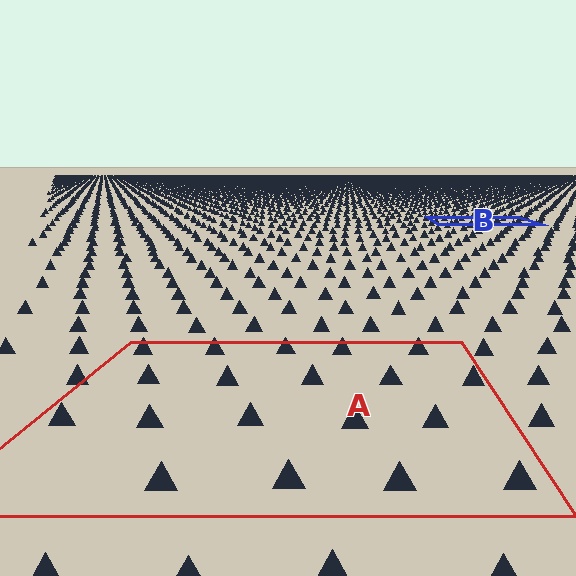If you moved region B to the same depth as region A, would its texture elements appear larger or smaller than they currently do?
They would appear larger. At a closer depth, the same texture elements are projected at a bigger on-screen size.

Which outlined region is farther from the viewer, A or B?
Region B is farther from the viewer — the texture elements inside it appear smaller and more densely packed.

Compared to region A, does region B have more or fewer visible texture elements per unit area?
Region B has more texture elements per unit area — they are packed more densely because it is farther away.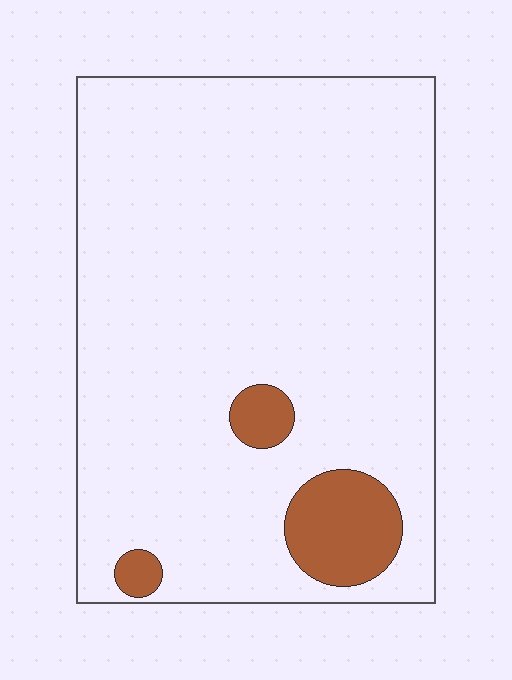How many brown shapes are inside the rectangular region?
3.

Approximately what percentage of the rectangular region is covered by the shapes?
Approximately 10%.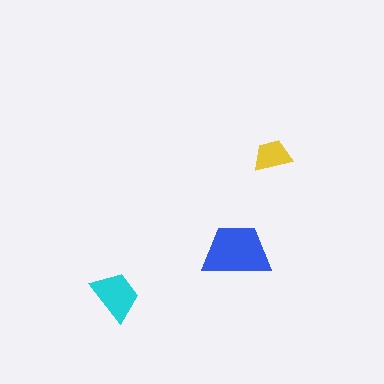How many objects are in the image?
There are 3 objects in the image.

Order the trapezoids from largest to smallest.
the blue one, the cyan one, the yellow one.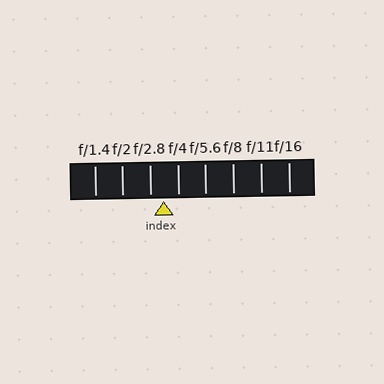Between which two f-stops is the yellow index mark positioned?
The index mark is between f/2.8 and f/4.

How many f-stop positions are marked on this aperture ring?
There are 8 f-stop positions marked.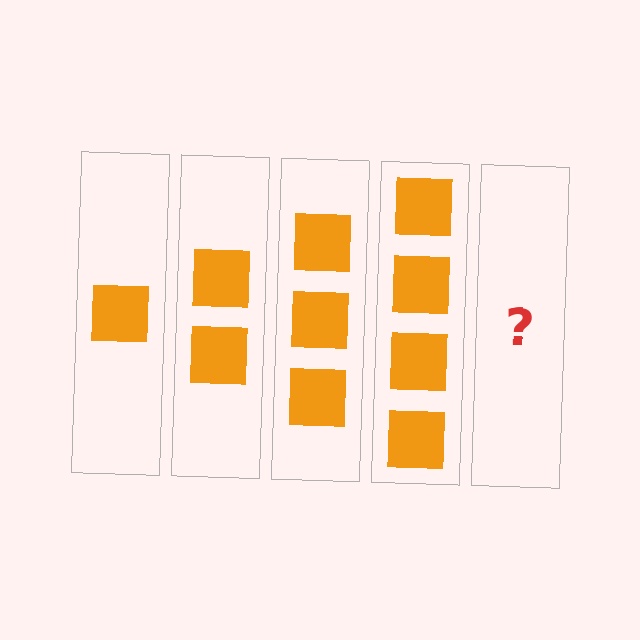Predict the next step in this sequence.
The next step is 5 squares.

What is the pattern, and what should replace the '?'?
The pattern is that each step adds one more square. The '?' should be 5 squares.